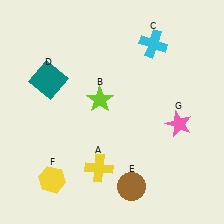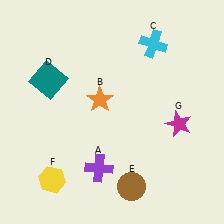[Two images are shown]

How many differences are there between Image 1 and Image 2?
There are 3 differences between the two images.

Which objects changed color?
A changed from yellow to purple. B changed from lime to orange. G changed from pink to magenta.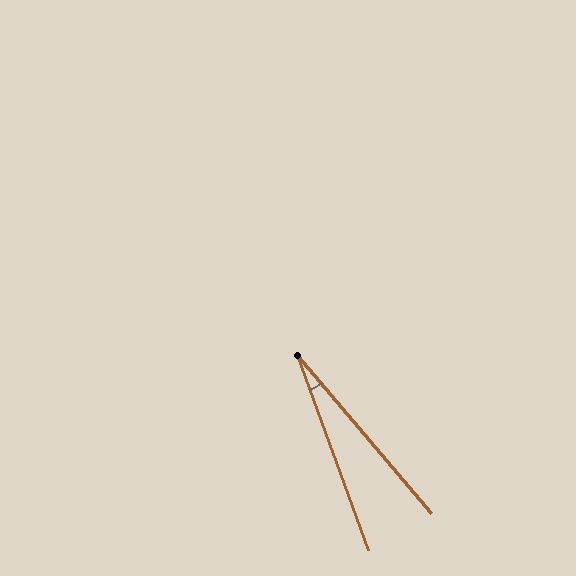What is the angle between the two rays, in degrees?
Approximately 20 degrees.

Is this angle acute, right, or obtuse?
It is acute.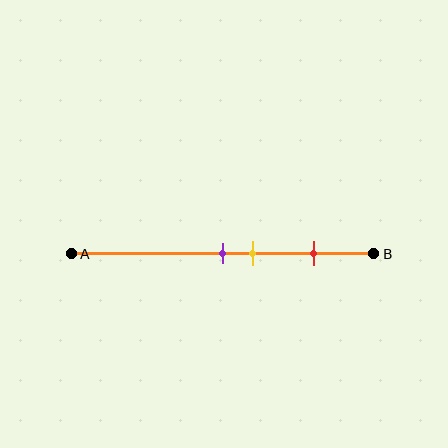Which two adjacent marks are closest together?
The purple and yellow marks are the closest adjacent pair.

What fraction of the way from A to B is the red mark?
The red mark is approximately 80% (0.8) of the way from A to B.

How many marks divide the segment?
There are 3 marks dividing the segment.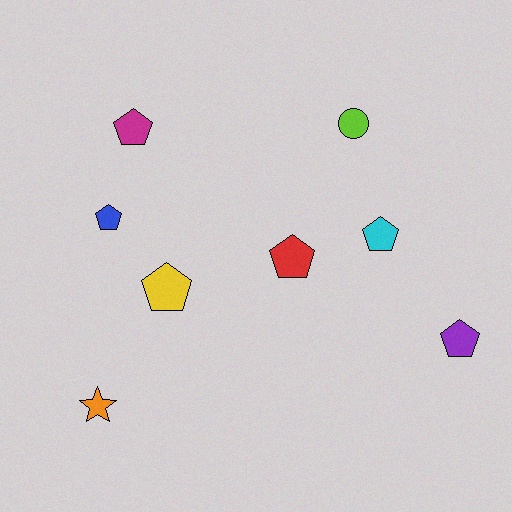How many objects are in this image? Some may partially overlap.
There are 8 objects.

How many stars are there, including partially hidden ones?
There is 1 star.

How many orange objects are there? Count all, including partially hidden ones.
There is 1 orange object.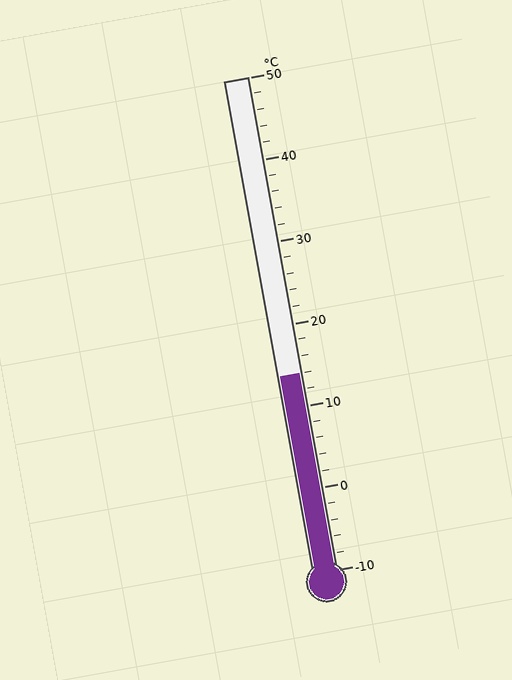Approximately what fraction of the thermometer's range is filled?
The thermometer is filled to approximately 40% of its range.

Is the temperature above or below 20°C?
The temperature is below 20°C.